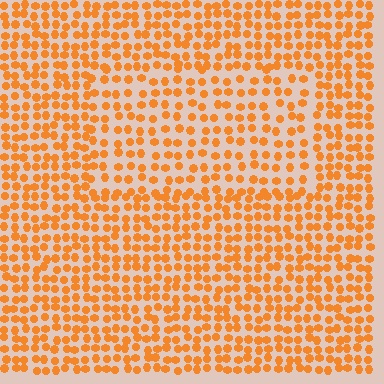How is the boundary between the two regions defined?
The boundary is defined by a change in element density (approximately 1.5x ratio). All elements are the same color, size, and shape.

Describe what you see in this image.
The image contains small orange elements arranged at two different densities. A rectangle-shaped region is visible where the elements are less densely packed than the surrounding area.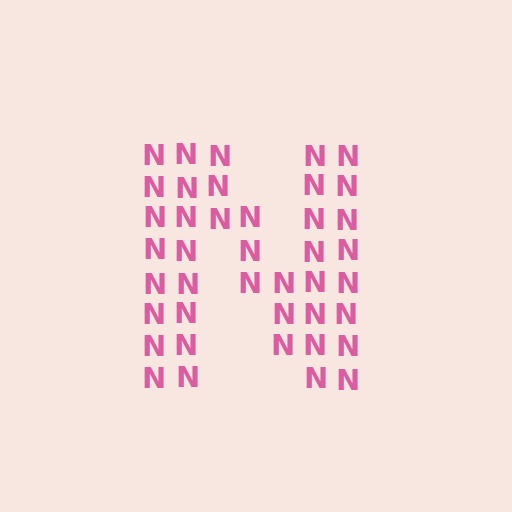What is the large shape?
The large shape is the letter N.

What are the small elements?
The small elements are letter N's.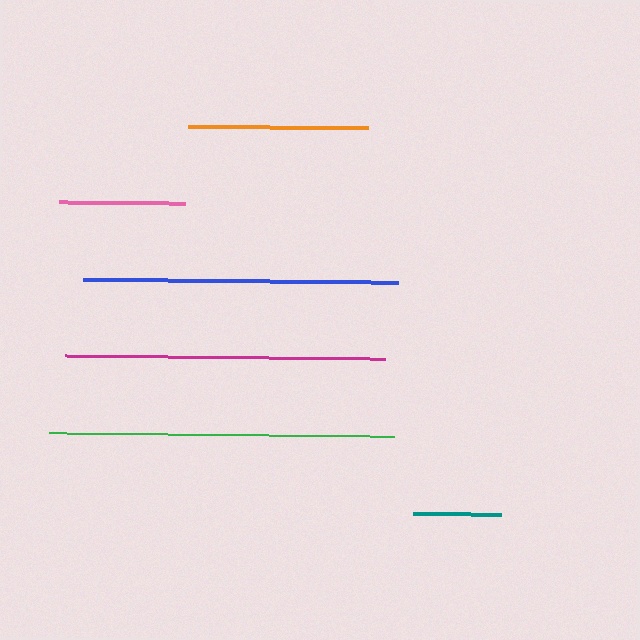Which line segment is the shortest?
The teal line is the shortest at approximately 88 pixels.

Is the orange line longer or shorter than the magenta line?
The magenta line is longer than the orange line.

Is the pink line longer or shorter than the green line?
The green line is longer than the pink line.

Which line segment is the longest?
The green line is the longest at approximately 345 pixels.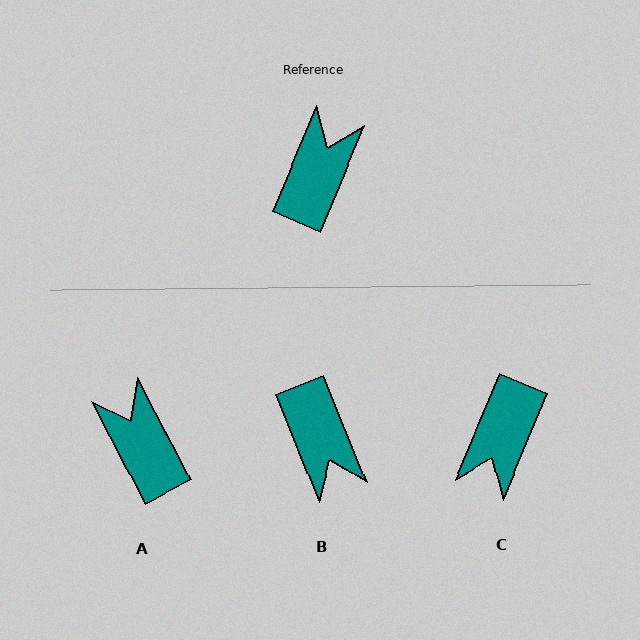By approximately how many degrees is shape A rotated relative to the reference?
Approximately 50 degrees counter-clockwise.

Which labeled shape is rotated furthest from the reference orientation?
C, about 180 degrees away.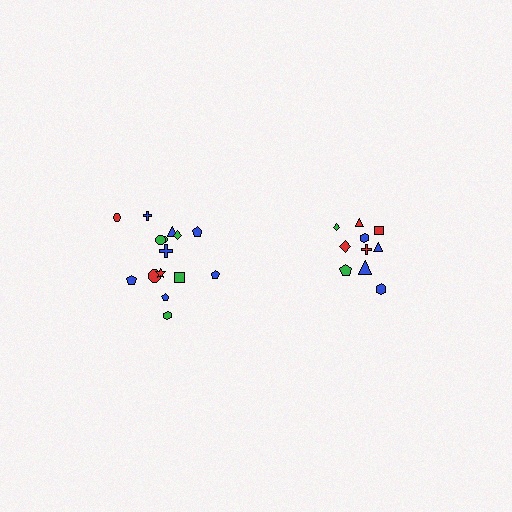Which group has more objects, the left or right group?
The left group.